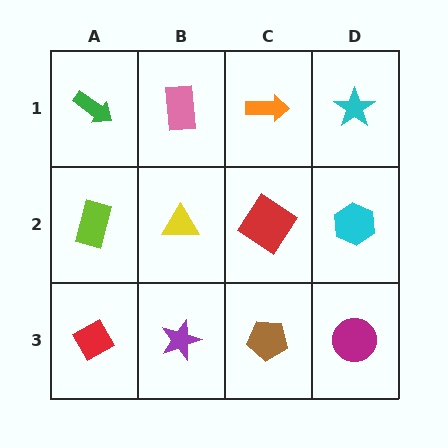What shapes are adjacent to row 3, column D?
A cyan hexagon (row 2, column D), a brown pentagon (row 3, column C).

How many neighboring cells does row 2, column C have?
4.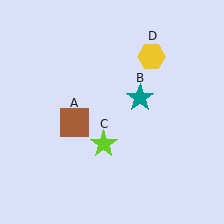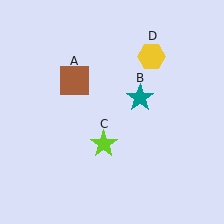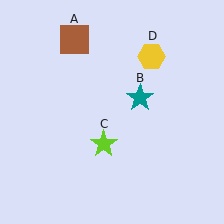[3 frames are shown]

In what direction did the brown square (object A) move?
The brown square (object A) moved up.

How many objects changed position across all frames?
1 object changed position: brown square (object A).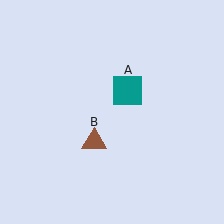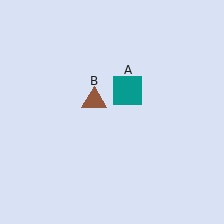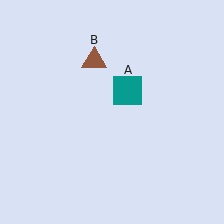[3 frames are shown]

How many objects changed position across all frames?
1 object changed position: brown triangle (object B).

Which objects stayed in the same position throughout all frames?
Teal square (object A) remained stationary.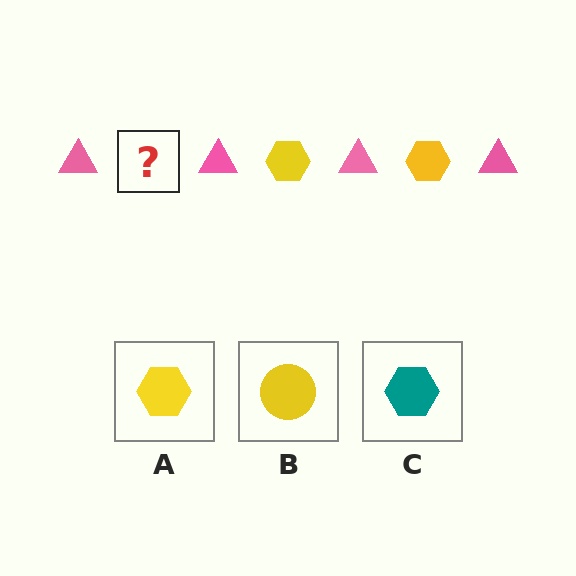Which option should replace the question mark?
Option A.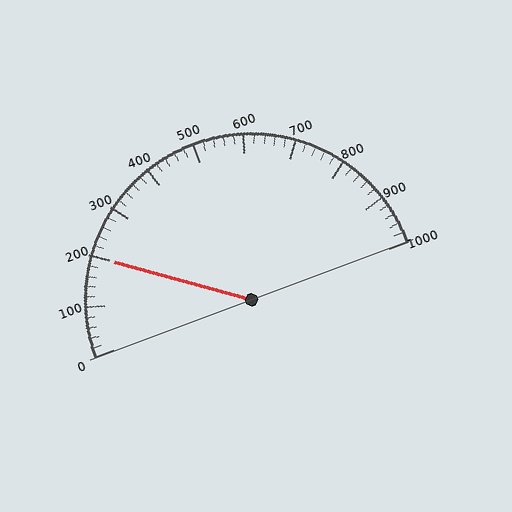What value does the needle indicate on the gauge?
The needle indicates approximately 200.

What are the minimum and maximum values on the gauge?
The gauge ranges from 0 to 1000.